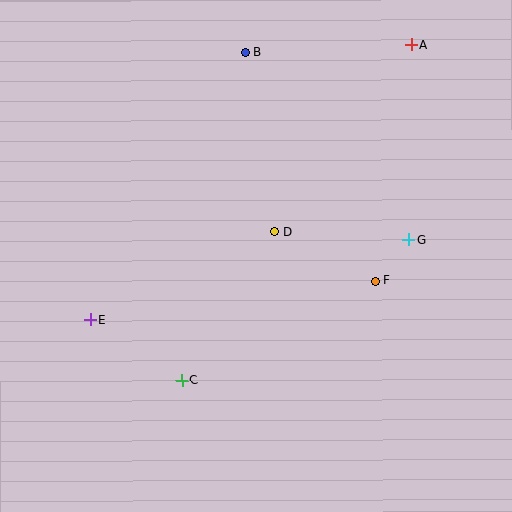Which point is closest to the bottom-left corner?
Point E is closest to the bottom-left corner.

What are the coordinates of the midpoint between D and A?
The midpoint between D and A is at (343, 138).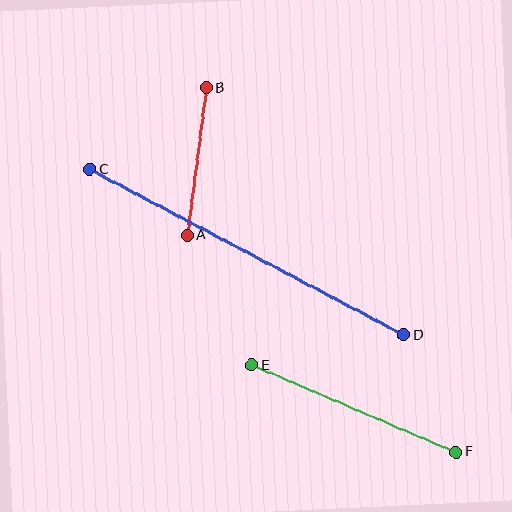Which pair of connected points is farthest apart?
Points C and D are farthest apart.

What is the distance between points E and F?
The distance is approximately 222 pixels.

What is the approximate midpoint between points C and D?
The midpoint is at approximately (246, 252) pixels.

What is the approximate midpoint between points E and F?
The midpoint is at approximately (354, 409) pixels.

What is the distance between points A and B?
The distance is approximately 149 pixels.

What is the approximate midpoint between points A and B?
The midpoint is at approximately (197, 162) pixels.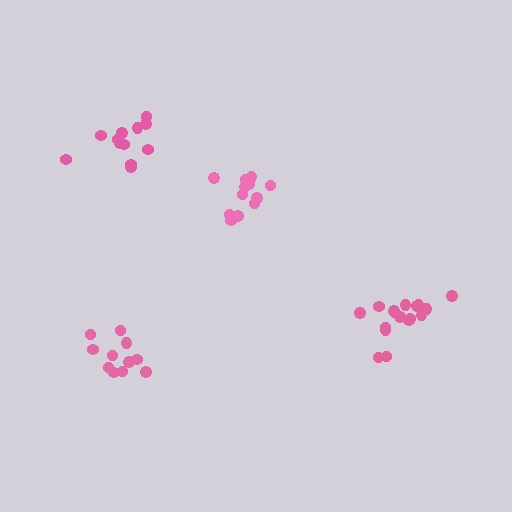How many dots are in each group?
Group 1: 12 dots, Group 2: 13 dots, Group 3: 17 dots, Group 4: 11 dots (53 total).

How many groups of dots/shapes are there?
There are 4 groups.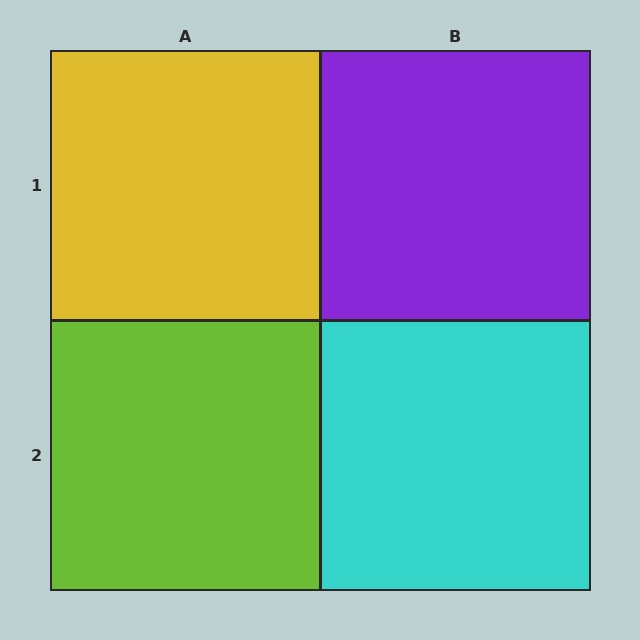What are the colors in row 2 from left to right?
Lime, cyan.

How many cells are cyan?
1 cell is cyan.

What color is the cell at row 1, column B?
Purple.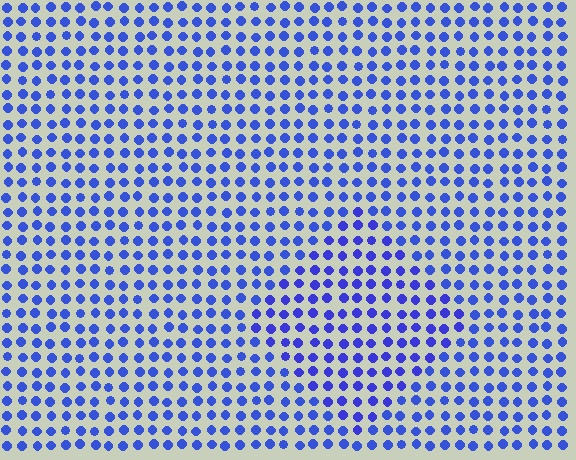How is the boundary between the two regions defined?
The boundary is defined purely by a slight shift in hue (about 12 degrees). Spacing, size, and orientation are identical on both sides.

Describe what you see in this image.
The image is filled with small blue elements in a uniform arrangement. A diamond-shaped region is visible where the elements are tinted to a slightly different hue, forming a subtle color boundary.